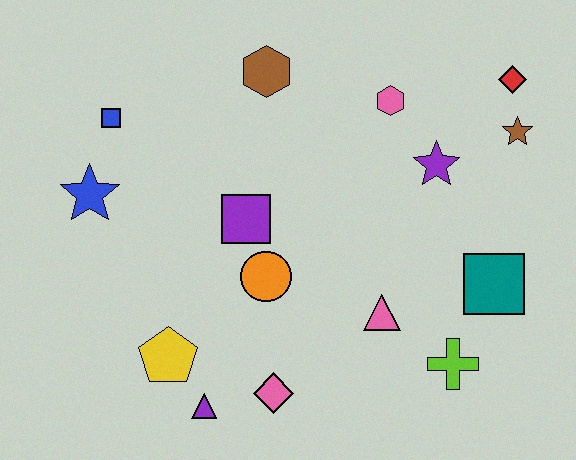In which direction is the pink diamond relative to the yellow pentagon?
The pink diamond is to the right of the yellow pentagon.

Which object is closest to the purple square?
The orange circle is closest to the purple square.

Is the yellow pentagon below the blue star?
Yes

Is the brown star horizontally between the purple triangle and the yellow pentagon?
No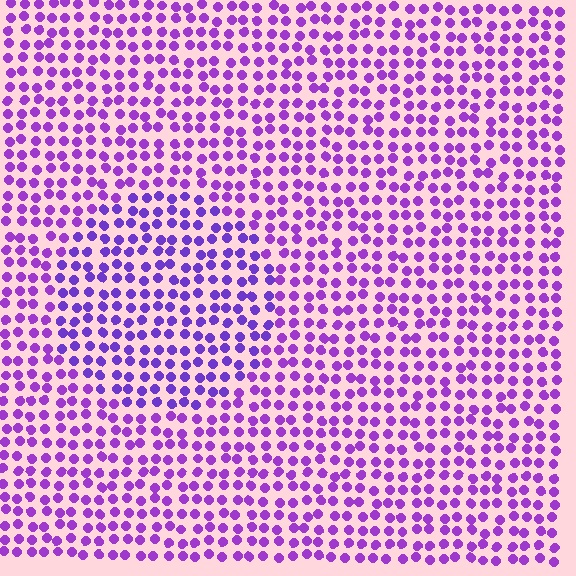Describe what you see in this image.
The image is filled with small purple elements in a uniform arrangement. A circle-shaped region is visible where the elements are tinted to a slightly different hue, forming a subtle color boundary.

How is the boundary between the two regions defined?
The boundary is defined purely by a slight shift in hue (about 20 degrees). Spacing, size, and orientation are identical on both sides.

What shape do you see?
I see a circle.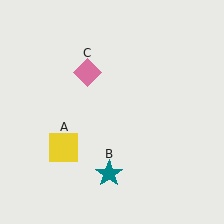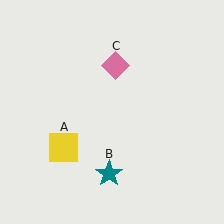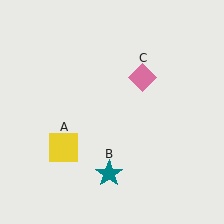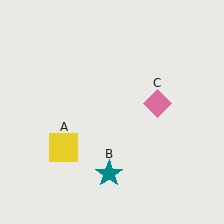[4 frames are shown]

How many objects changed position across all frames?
1 object changed position: pink diamond (object C).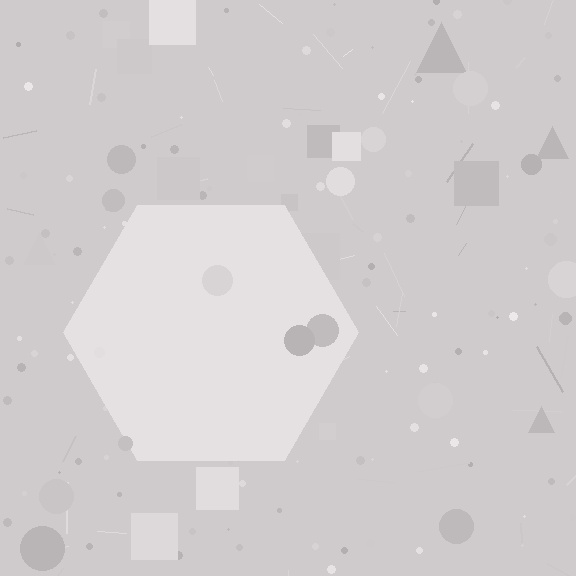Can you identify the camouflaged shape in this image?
The camouflaged shape is a hexagon.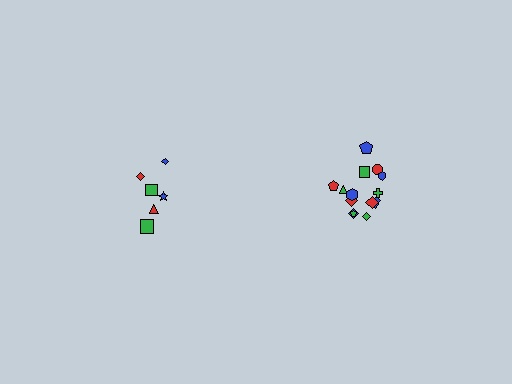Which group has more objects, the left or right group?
The right group.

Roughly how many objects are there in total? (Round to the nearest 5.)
Roughly 20 objects in total.